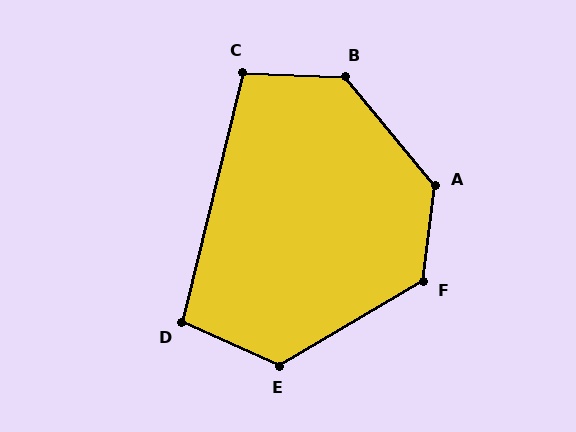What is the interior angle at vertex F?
Approximately 127 degrees (obtuse).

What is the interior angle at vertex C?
Approximately 101 degrees (obtuse).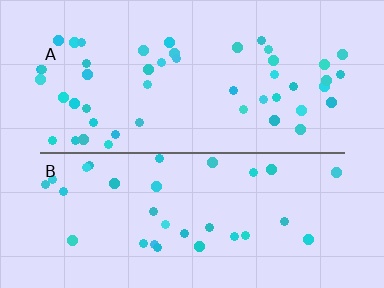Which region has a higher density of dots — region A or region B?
A (the top).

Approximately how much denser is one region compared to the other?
Approximately 1.5× — region A over region B.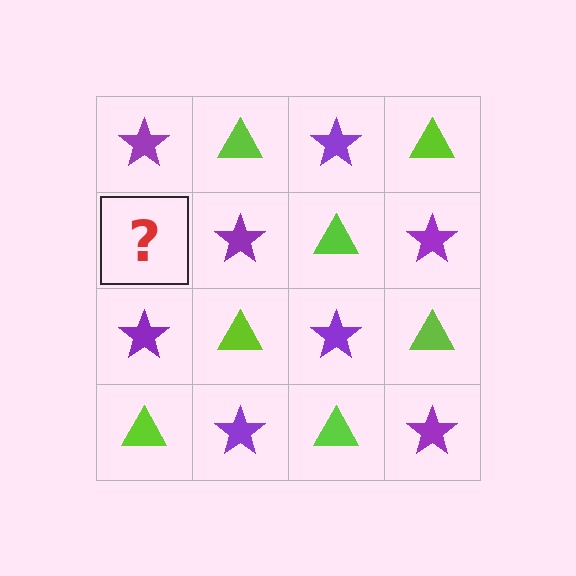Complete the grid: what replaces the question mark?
The question mark should be replaced with a lime triangle.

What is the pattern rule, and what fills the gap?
The rule is that it alternates purple star and lime triangle in a checkerboard pattern. The gap should be filled with a lime triangle.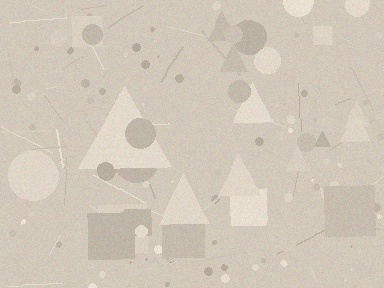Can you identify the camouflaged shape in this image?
The camouflaged shape is a triangle.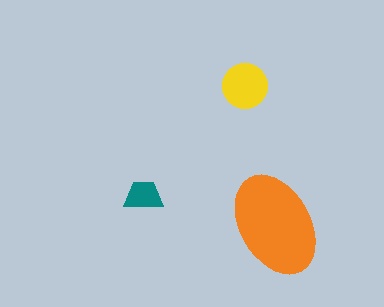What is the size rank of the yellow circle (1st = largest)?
2nd.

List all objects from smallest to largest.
The teal trapezoid, the yellow circle, the orange ellipse.